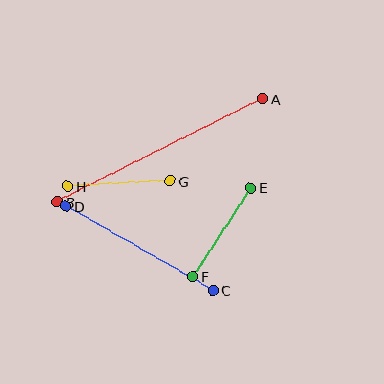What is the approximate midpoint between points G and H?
The midpoint is at approximately (119, 184) pixels.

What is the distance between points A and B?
The distance is approximately 230 pixels.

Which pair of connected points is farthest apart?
Points A and B are farthest apart.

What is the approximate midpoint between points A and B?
The midpoint is at approximately (160, 150) pixels.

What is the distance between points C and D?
The distance is approximately 169 pixels.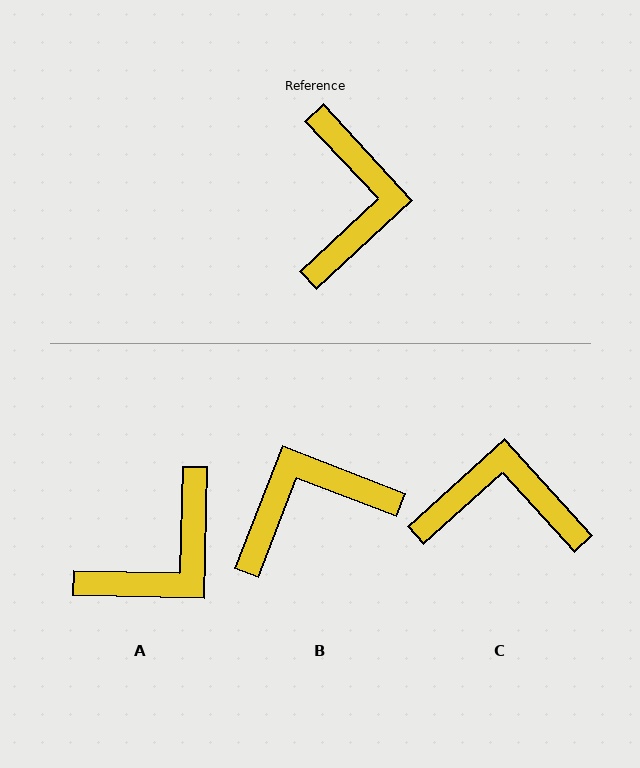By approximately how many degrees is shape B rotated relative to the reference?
Approximately 116 degrees counter-clockwise.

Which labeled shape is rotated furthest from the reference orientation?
B, about 116 degrees away.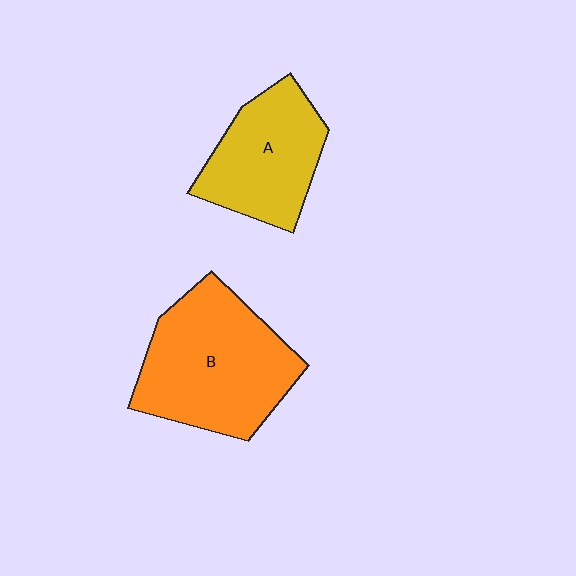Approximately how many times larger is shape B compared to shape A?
Approximately 1.4 times.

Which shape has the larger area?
Shape B (orange).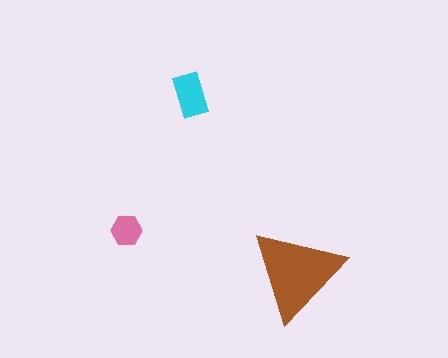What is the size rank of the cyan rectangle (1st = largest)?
2nd.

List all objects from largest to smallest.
The brown triangle, the cyan rectangle, the pink hexagon.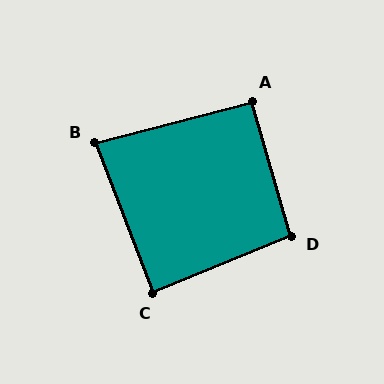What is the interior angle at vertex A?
Approximately 91 degrees (approximately right).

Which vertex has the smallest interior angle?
B, at approximately 84 degrees.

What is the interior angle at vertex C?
Approximately 89 degrees (approximately right).